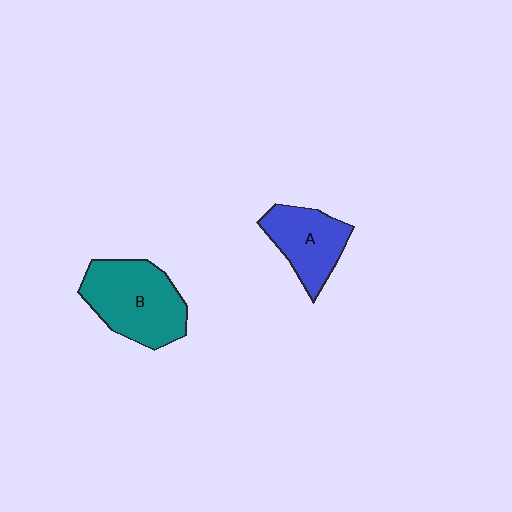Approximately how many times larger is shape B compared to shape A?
Approximately 1.4 times.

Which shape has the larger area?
Shape B (teal).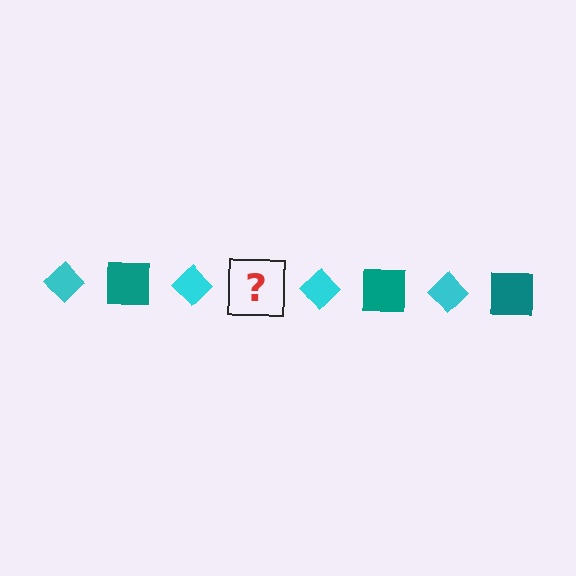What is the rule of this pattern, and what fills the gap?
The rule is that the pattern alternates between cyan diamond and teal square. The gap should be filled with a teal square.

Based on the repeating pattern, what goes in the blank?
The blank should be a teal square.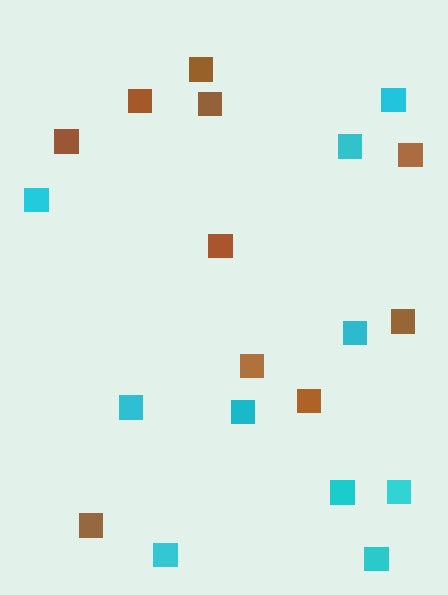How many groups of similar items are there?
There are 2 groups: one group of cyan squares (10) and one group of brown squares (10).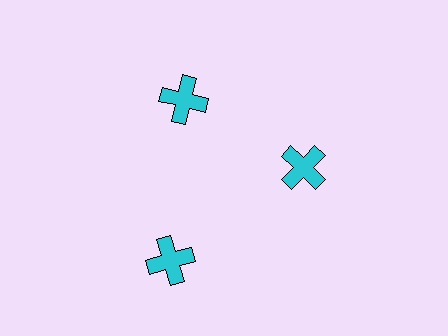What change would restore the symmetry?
The symmetry would be restored by moving it inward, back onto the ring so that all 3 crosses sit at equal angles and equal distance from the center.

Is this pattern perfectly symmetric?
No. The 3 cyan crosses are arranged in a ring, but one element near the 7 o'clock position is pushed outward from the center, breaking the 3-fold rotational symmetry.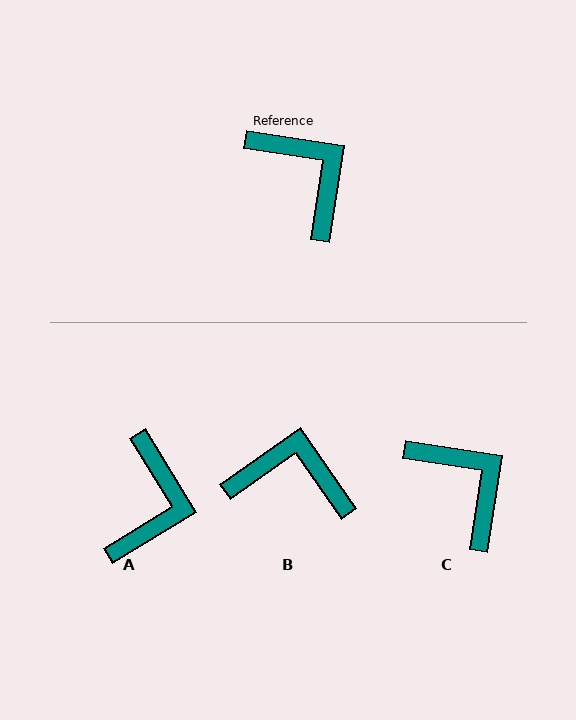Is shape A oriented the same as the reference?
No, it is off by about 50 degrees.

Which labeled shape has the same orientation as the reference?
C.